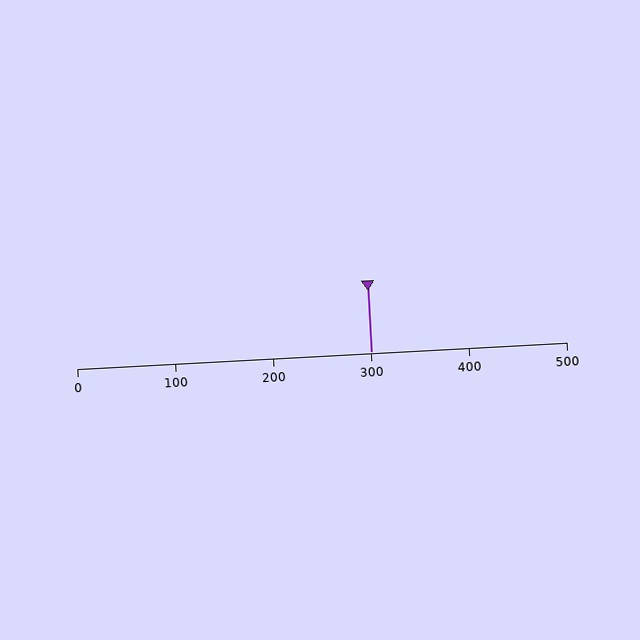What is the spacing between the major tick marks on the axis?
The major ticks are spaced 100 apart.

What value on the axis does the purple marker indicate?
The marker indicates approximately 300.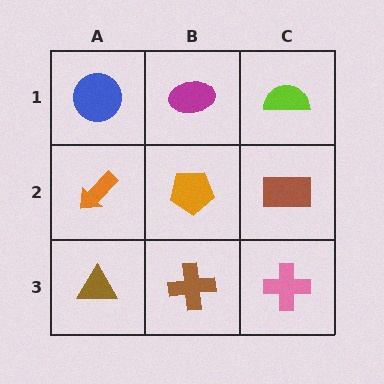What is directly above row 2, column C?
A lime semicircle.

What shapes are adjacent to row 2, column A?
A blue circle (row 1, column A), a brown triangle (row 3, column A), an orange pentagon (row 2, column B).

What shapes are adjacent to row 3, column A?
An orange arrow (row 2, column A), a brown cross (row 3, column B).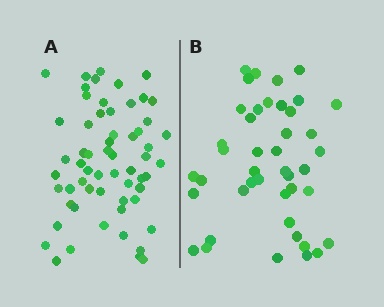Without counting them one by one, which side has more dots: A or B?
Region A (the left region) has more dots.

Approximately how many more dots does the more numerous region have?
Region A has approximately 15 more dots than region B.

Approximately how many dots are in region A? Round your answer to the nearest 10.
About 60 dots.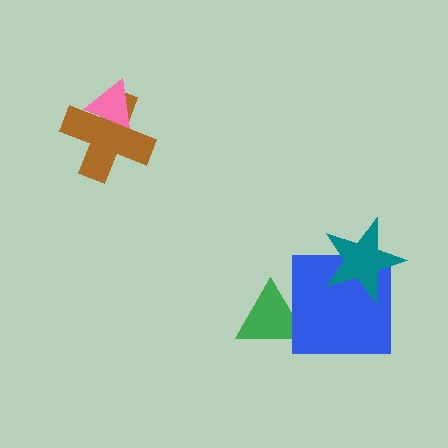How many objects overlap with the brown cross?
1 object overlaps with the brown cross.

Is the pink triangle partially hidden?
No, no other shape covers it.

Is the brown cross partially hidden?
Yes, it is partially covered by another shape.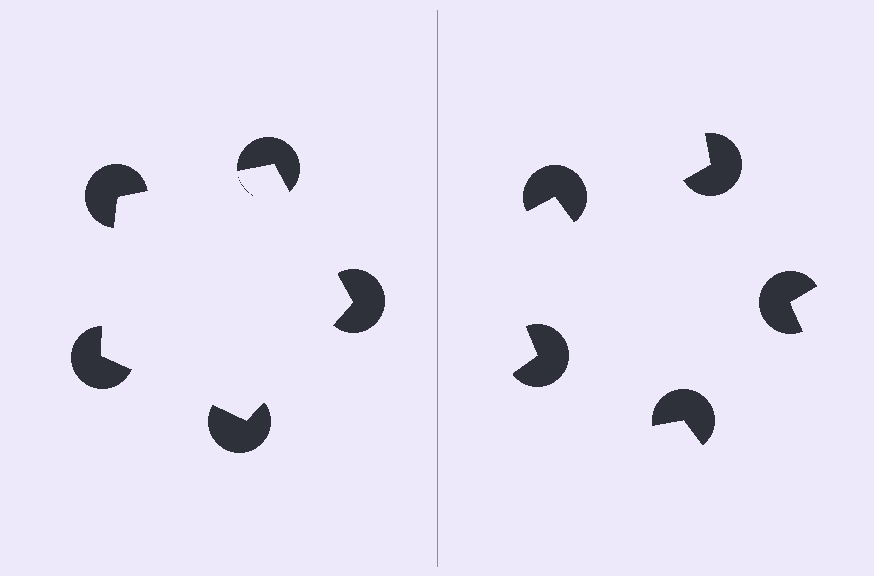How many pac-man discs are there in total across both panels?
10 — 5 on each side.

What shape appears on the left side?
An illusory pentagon.